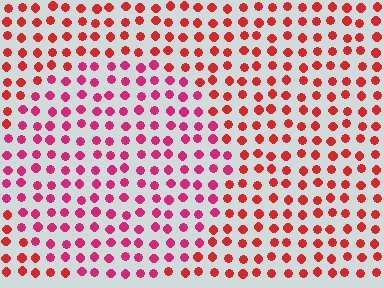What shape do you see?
I see a circle.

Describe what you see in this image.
The image is filled with small red elements in a uniform arrangement. A circle-shaped region is visible where the elements are tinted to a slightly different hue, forming a subtle color boundary.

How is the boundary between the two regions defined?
The boundary is defined purely by a slight shift in hue (about 27 degrees). Spacing, size, and orientation are identical on both sides.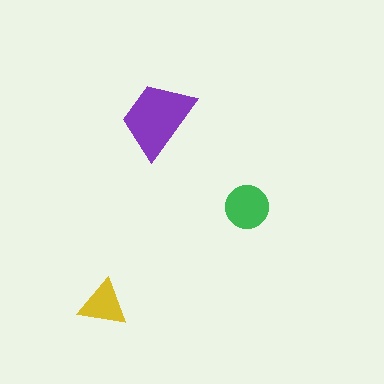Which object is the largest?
The purple trapezoid.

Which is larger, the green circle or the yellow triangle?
The green circle.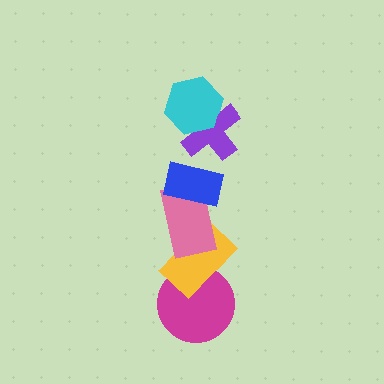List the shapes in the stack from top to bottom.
From top to bottom: the cyan hexagon, the purple cross, the blue rectangle, the pink rectangle, the yellow rectangle, the magenta circle.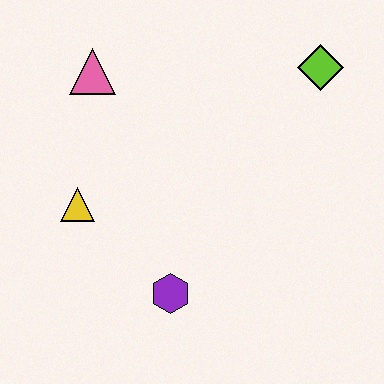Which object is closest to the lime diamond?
The pink triangle is closest to the lime diamond.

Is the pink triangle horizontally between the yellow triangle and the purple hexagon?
Yes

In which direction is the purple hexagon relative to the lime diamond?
The purple hexagon is below the lime diamond.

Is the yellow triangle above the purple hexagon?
Yes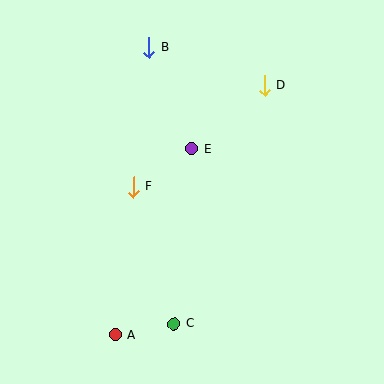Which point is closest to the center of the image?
Point E at (192, 149) is closest to the center.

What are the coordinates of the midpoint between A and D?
The midpoint between A and D is at (190, 210).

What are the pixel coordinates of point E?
Point E is at (192, 149).